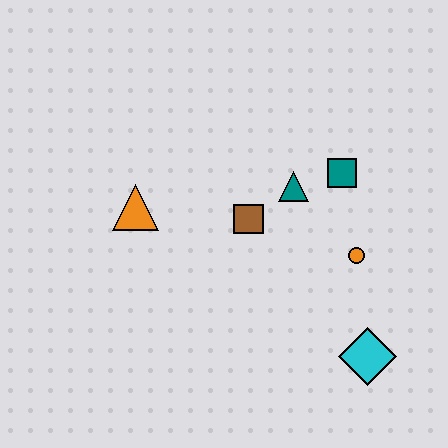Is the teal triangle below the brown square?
No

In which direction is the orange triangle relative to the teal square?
The orange triangle is to the left of the teal square.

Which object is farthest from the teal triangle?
The cyan diamond is farthest from the teal triangle.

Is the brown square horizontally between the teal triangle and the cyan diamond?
No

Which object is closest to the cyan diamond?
The orange circle is closest to the cyan diamond.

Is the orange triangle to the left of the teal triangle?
Yes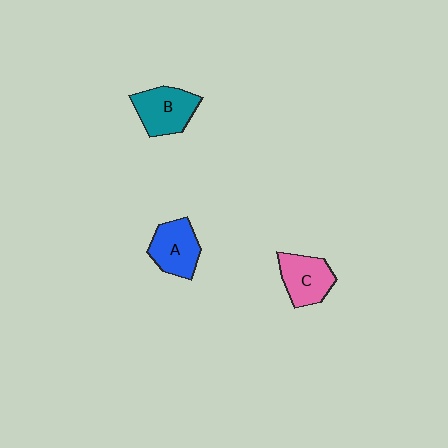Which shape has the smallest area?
Shape C (pink).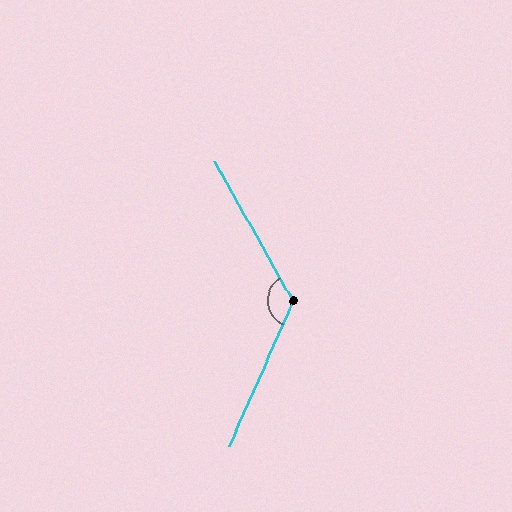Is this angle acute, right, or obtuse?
It is obtuse.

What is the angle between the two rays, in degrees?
Approximately 127 degrees.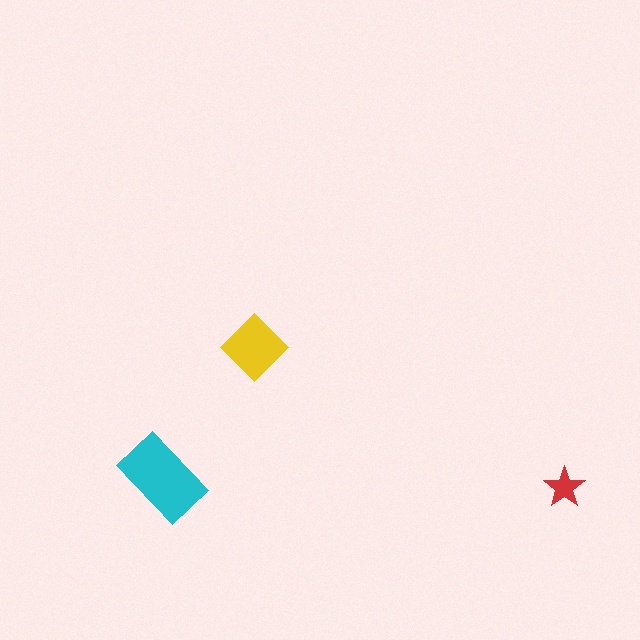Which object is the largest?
The cyan rectangle.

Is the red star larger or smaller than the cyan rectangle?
Smaller.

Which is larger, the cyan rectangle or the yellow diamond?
The cyan rectangle.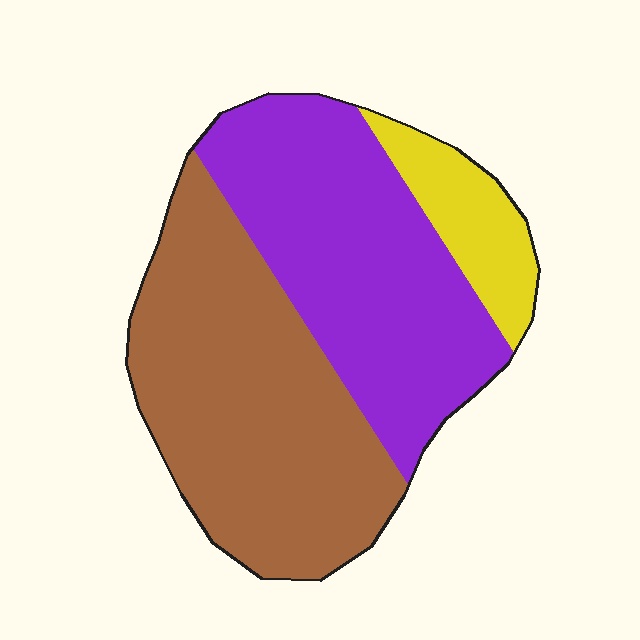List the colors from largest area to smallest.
From largest to smallest: brown, purple, yellow.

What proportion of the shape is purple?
Purple covers about 40% of the shape.